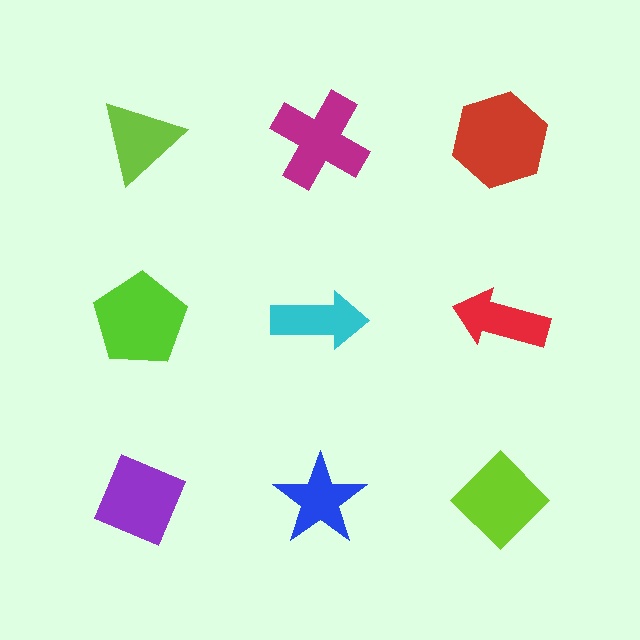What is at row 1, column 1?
A lime triangle.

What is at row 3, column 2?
A blue star.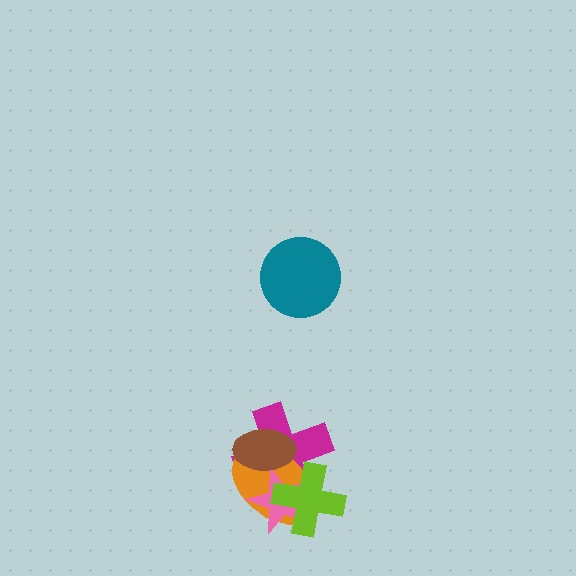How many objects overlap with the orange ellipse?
4 objects overlap with the orange ellipse.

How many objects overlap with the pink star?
4 objects overlap with the pink star.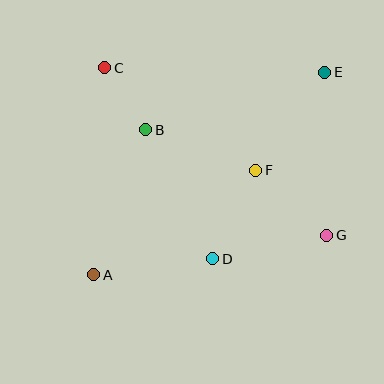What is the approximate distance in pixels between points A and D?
The distance between A and D is approximately 120 pixels.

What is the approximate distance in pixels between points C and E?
The distance between C and E is approximately 220 pixels.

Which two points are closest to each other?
Points B and C are closest to each other.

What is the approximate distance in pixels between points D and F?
The distance between D and F is approximately 98 pixels.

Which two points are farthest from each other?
Points A and E are farthest from each other.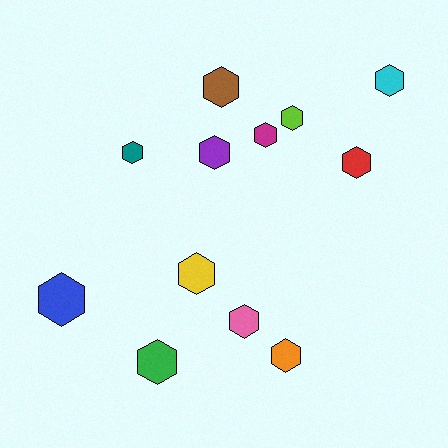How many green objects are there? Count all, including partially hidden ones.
There is 1 green object.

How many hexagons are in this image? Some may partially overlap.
There are 12 hexagons.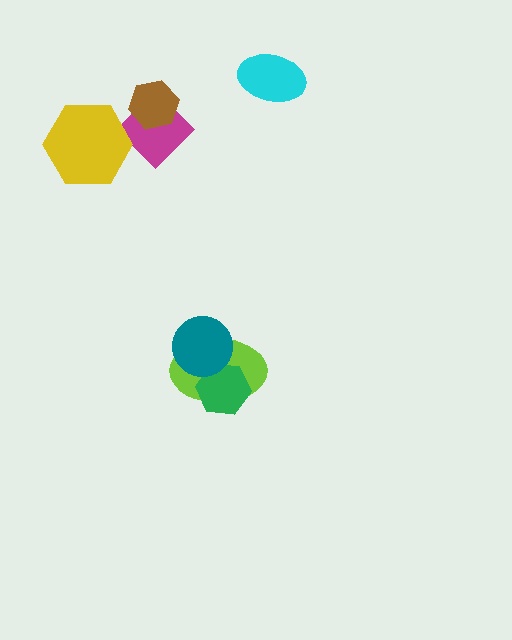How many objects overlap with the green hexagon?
2 objects overlap with the green hexagon.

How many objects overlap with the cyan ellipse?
0 objects overlap with the cyan ellipse.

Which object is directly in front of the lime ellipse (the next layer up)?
The green hexagon is directly in front of the lime ellipse.